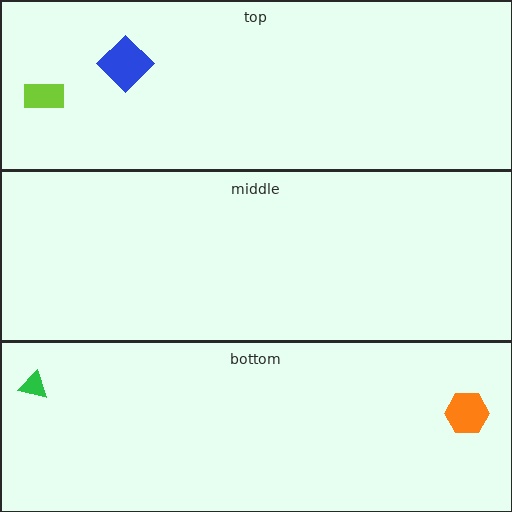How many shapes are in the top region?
2.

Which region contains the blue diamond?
The top region.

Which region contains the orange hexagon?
The bottom region.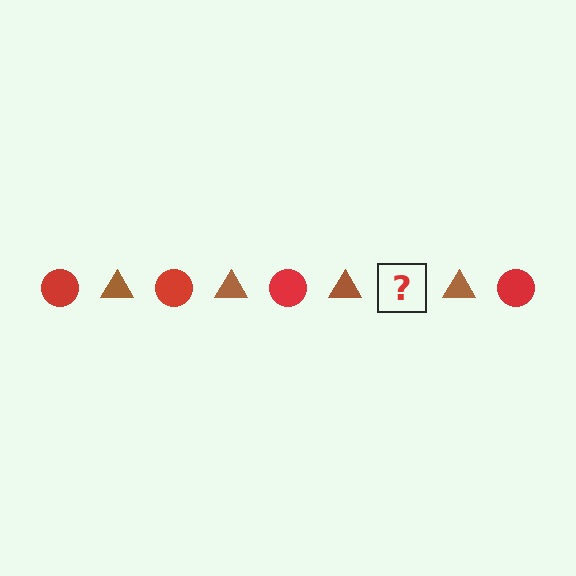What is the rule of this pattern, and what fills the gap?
The rule is that the pattern alternates between red circle and brown triangle. The gap should be filled with a red circle.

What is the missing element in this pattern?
The missing element is a red circle.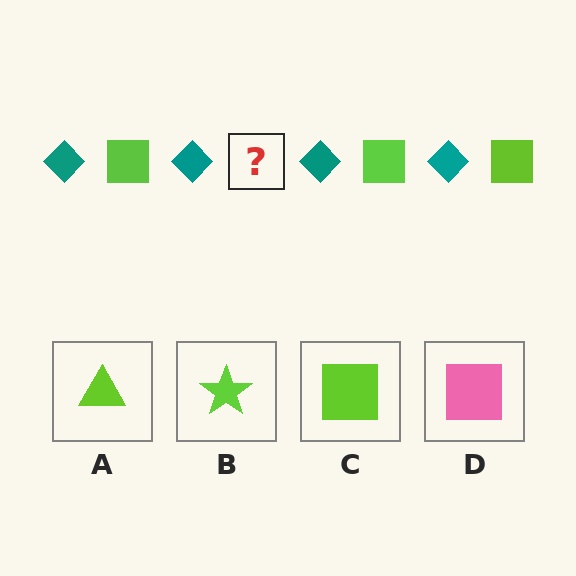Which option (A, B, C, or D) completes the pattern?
C.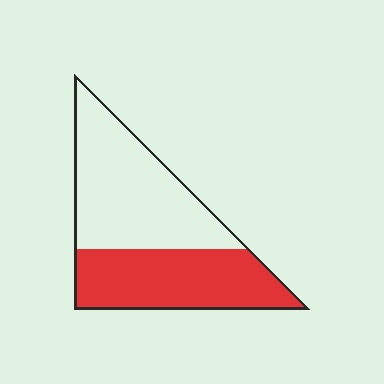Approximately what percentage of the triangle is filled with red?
Approximately 45%.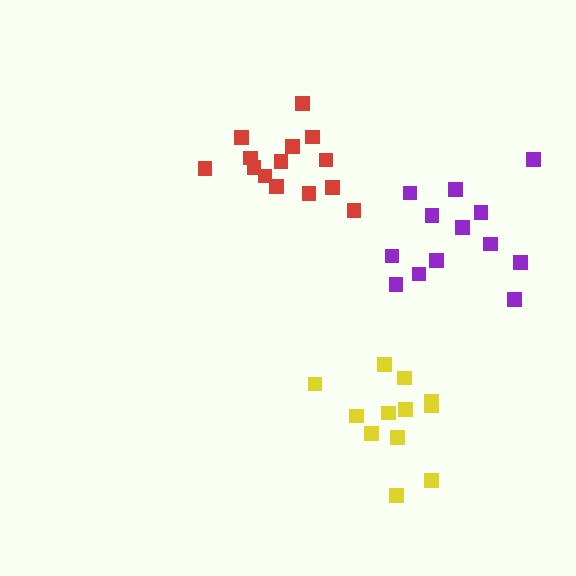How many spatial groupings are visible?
There are 3 spatial groupings.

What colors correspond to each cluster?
The clusters are colored: red, purple, yellow.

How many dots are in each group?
Group 1: 14 dots, Group 2: 13 dots, Group 3: 12 dots (39 total).